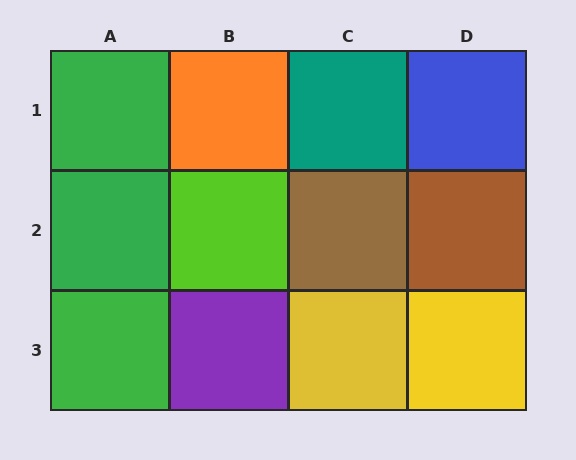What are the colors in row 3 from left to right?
Green, purple, yellow, yellow.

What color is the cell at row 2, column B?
Lime.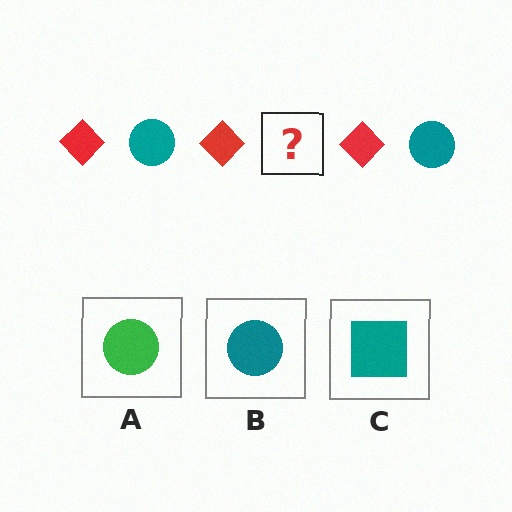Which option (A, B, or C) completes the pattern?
B.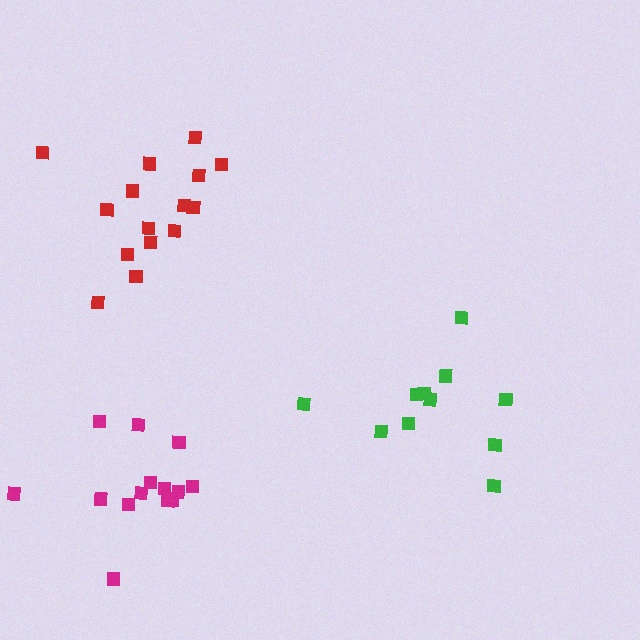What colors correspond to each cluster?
The clusters are colored: green, red, magenta.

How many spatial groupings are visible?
There are 3 spatial groupings.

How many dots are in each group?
Group 1: 11 dots, Group 2: 15 dots, Group 3: 14 dots (40 total).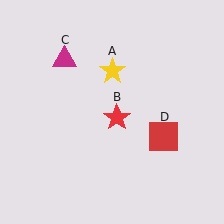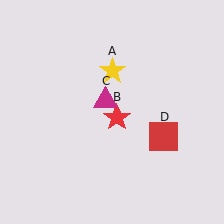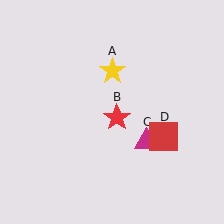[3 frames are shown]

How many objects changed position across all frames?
1 object changed position: magenta triangle (object C).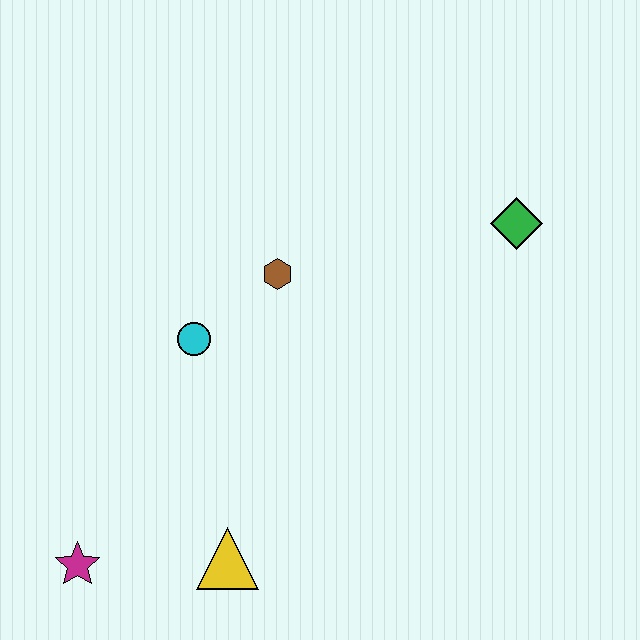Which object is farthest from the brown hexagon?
The magenta star is farthest from the brown hexagon.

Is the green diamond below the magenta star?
No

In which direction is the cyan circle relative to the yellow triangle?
The cyan circle is above the yellow triangle.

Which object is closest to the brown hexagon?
The cyan circle is closest to the brown hexagon.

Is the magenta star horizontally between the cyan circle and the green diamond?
No